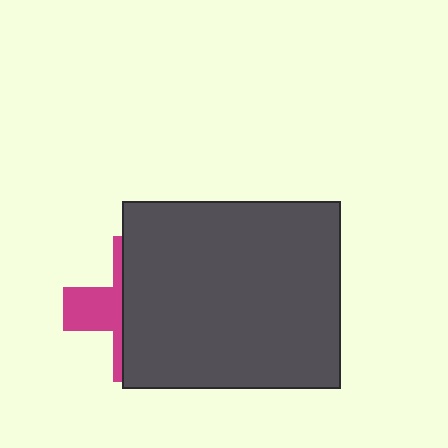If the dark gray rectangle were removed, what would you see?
You would see the complete magenta cross.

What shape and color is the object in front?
The object in front is a dark gray rectangle.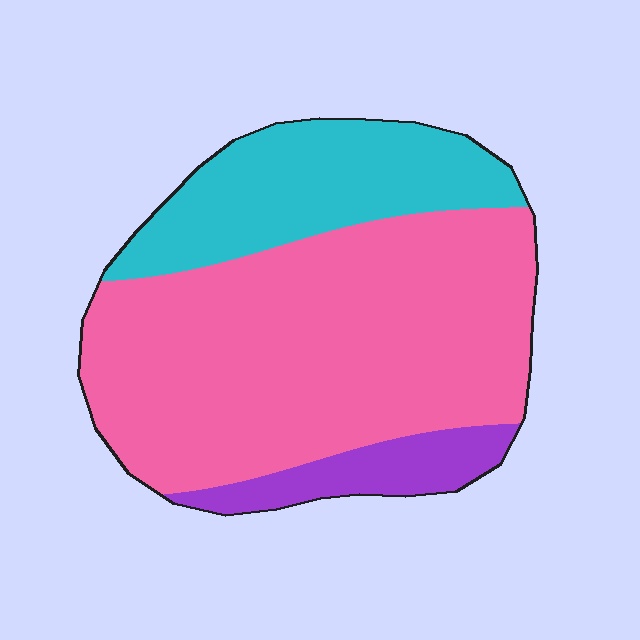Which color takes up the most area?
Pink, at roughly 65%.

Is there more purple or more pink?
Pink.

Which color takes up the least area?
Purple, at roughly 10%.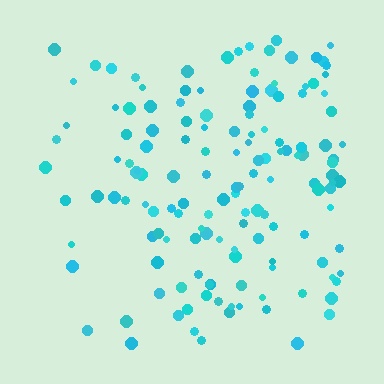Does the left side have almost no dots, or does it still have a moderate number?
Still a moderate number, just noticeably fewer than the right.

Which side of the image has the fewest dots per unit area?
The left.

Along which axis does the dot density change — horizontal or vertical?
Horizontal.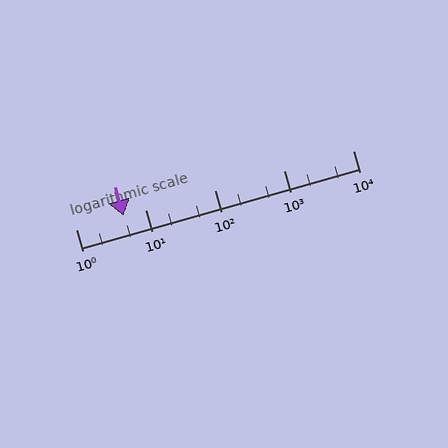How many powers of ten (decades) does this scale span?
The scale spans 4 decades, from 1 to 10000.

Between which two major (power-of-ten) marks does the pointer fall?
The pointer is between 1 and 10.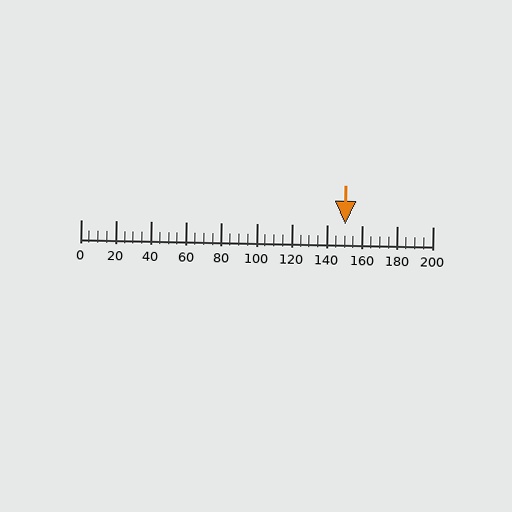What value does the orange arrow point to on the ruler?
The orange arrow points to approximately 150.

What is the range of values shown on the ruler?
The ruler shows values from 0 to 200.